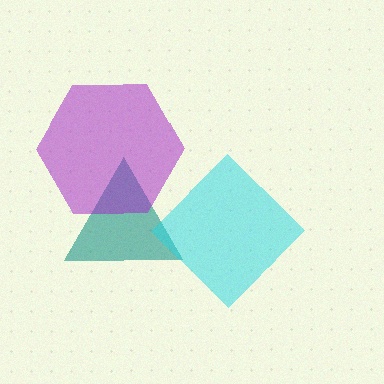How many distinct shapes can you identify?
There are 3 distinct shapes: a teal triangle, a purple hexagon, a cyan diamond.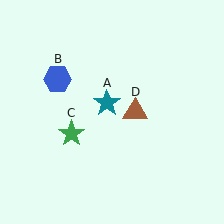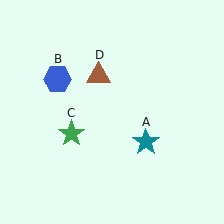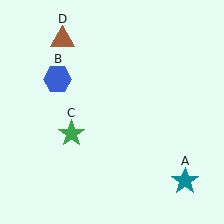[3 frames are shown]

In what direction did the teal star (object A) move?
The teal star (object A) moved down and to the right.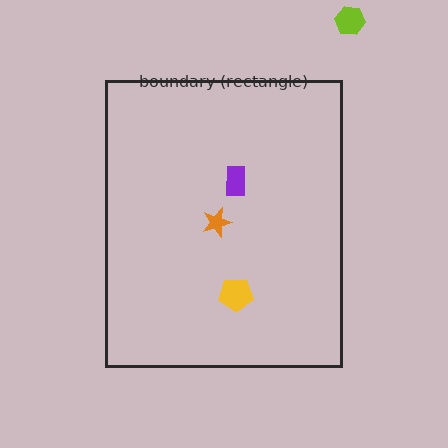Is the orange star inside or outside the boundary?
Inside.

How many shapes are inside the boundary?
3 inside, 1 outside.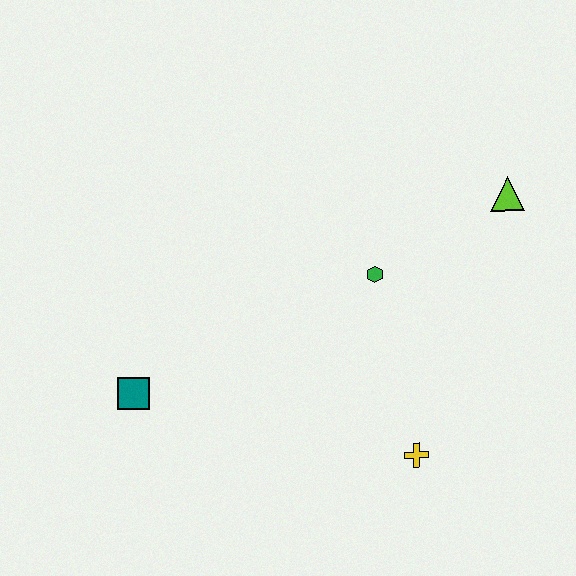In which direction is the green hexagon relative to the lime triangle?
The green hexagon is to the left of the lime triangle.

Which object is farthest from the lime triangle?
The teal square is farthest from the lime triangle.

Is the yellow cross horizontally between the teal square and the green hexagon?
No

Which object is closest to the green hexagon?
The lime triangle is closest to the green hexagon.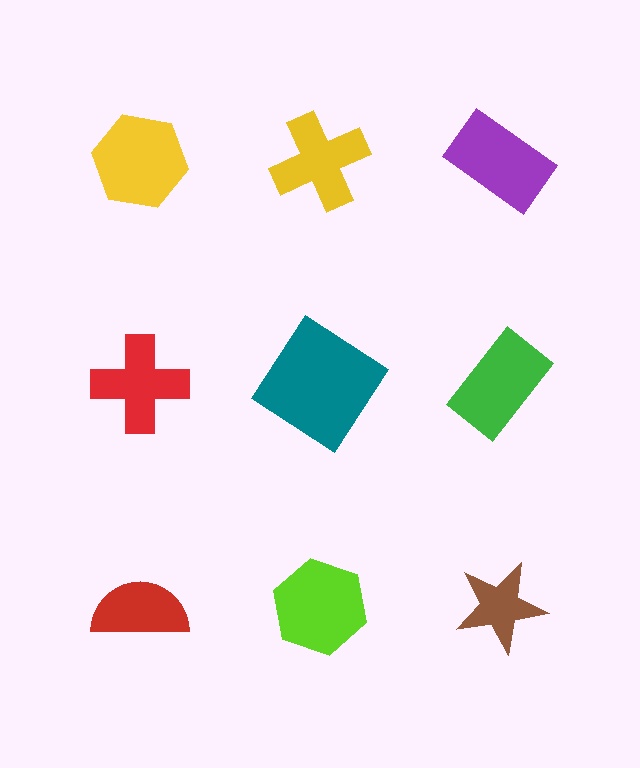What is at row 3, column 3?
A brown star.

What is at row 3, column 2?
A lime hexagon.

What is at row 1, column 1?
A yellow hexagon.